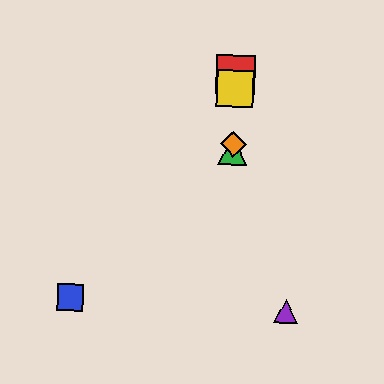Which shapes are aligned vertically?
The red square, the green triangle, the yellow square, the orange diamond are aligned vertically.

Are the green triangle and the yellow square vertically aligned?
Yes, both are at x≈233.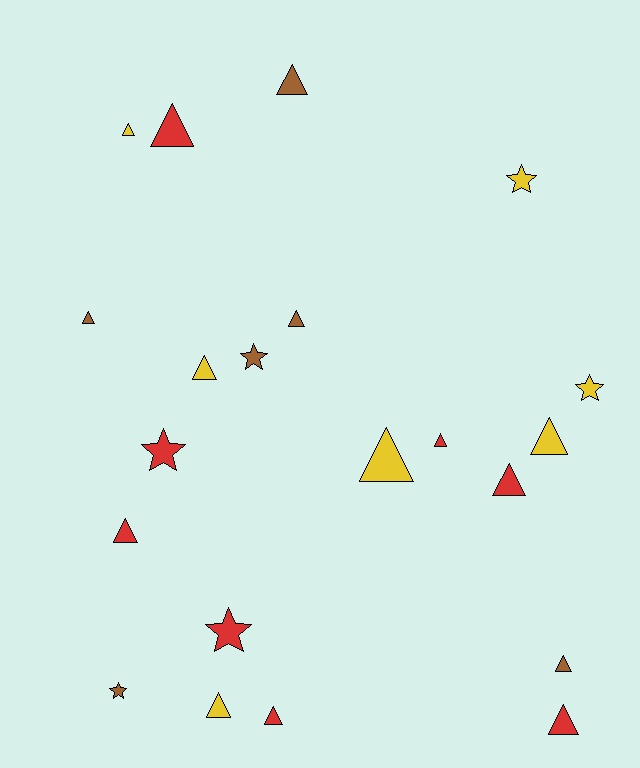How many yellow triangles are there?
There are 5 yellow triangles.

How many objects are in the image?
There are 21 objects.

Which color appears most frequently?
Red, with 8 objects.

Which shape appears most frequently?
Triangle, with 15 objects.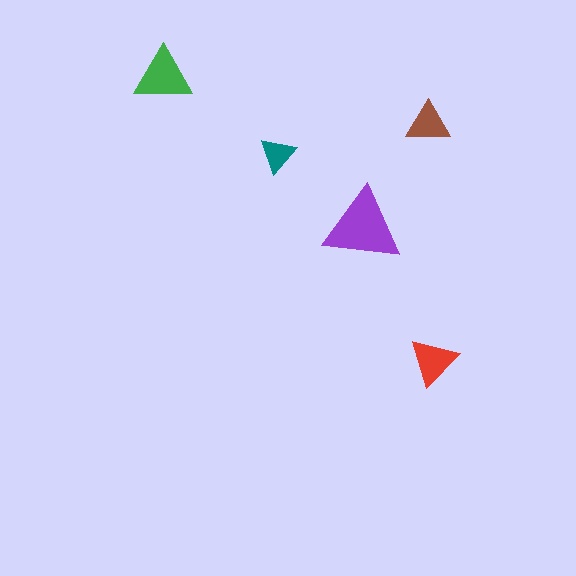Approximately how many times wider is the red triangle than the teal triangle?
About 1.5 times wider.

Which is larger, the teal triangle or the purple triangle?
The purple one.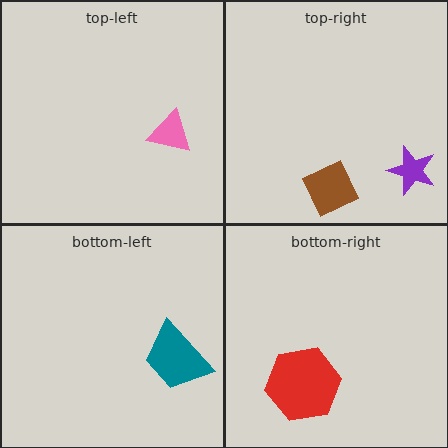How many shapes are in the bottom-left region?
1.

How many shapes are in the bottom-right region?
1.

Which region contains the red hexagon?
The bottom-right region.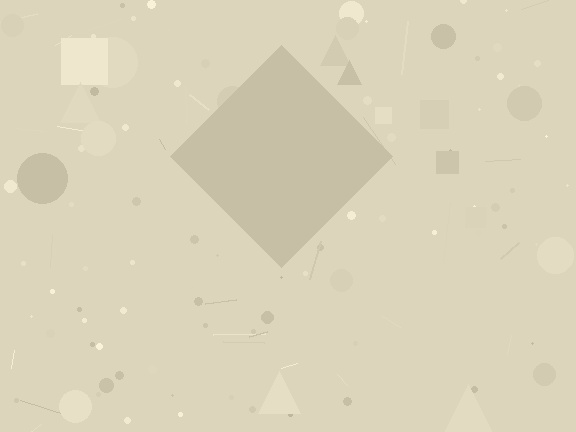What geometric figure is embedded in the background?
A diamond is embedded in the background.